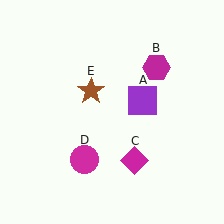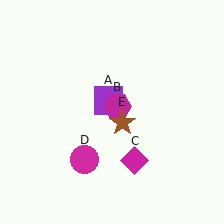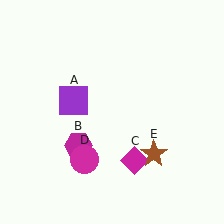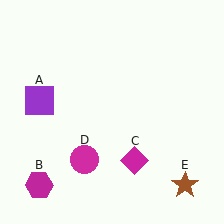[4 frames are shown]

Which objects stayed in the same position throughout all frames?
Magenta diamond (object C) and magenta circle (object D) remained stationary.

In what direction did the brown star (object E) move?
The brown star (object E) moved down and to the right.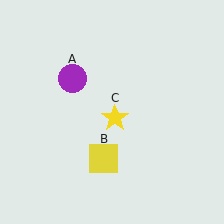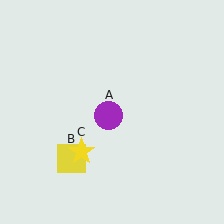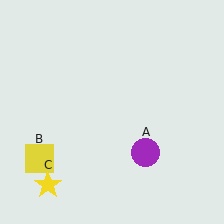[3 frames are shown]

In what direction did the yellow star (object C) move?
The yellow star (object C) moved down and to the left.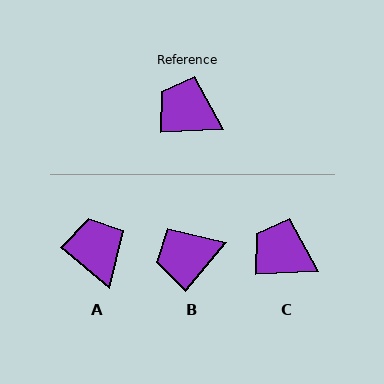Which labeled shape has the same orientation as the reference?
C.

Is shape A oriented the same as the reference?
No, it is off by about 42 degrees.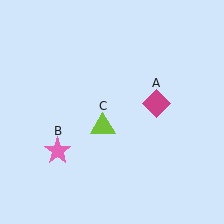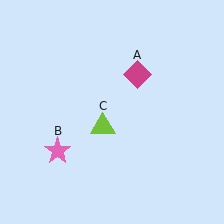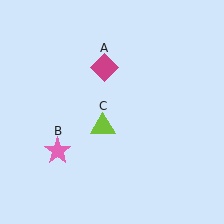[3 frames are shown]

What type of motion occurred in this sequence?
The magenta diamond (object A) rotated counterclockwise around the center of the scene.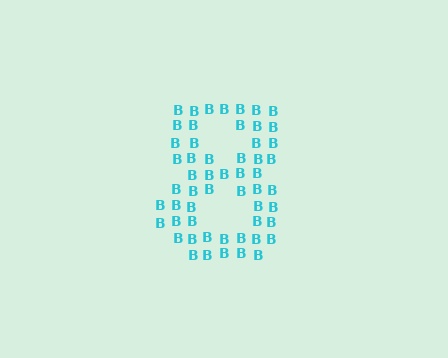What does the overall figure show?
The overall figure shows the digit 8.